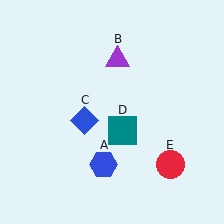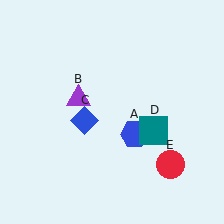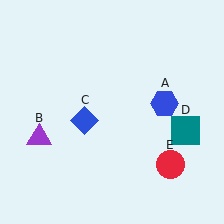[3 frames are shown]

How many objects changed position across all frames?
3 objects changed position: blue hexagon (object A), purple triangle (object B), teal square (object D).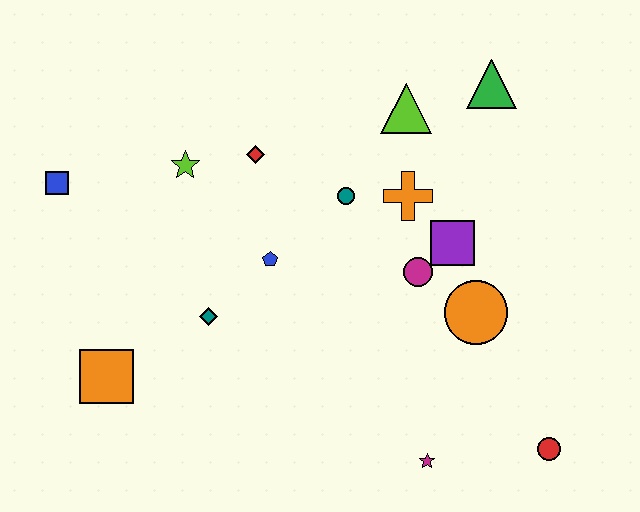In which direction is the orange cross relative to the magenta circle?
The orange cross is above the magenta circle.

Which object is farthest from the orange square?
The green triangle is farthest from the orange square.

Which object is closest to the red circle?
The magenta star is closest to the red circle.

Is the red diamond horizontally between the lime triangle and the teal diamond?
Yes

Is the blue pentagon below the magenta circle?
No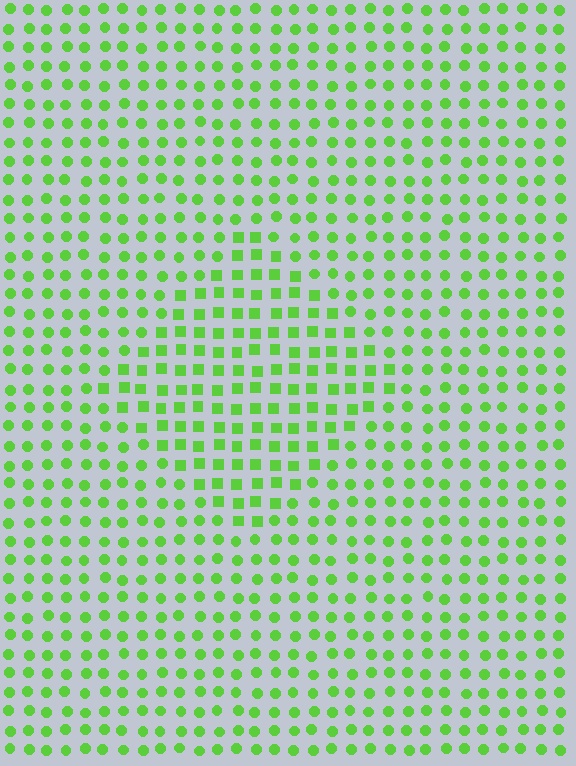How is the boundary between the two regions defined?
The boundary is defined by a change in element shape: squares inside vs. circles outside. All elements share the same color and spacing.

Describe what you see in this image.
The image is filled with small lime elements arranged in a uniform grid. A diamond-shaped region contains squares, while the surrounding area contains circles. The boundary is defined purely by the change in element shape.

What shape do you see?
I see a diamond.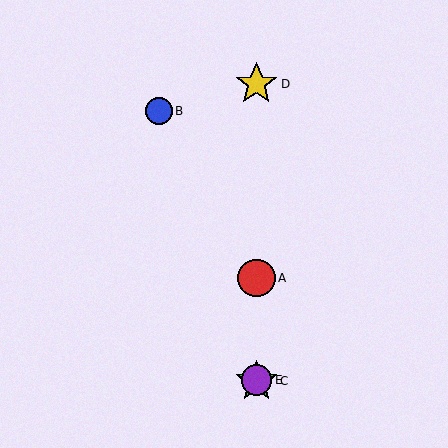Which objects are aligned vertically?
Objects A, C, D, E are aligned vertically.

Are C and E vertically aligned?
Yes, both are at x≈256.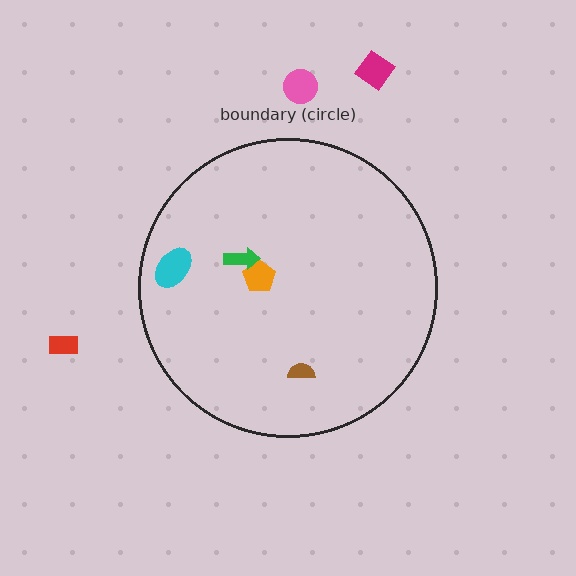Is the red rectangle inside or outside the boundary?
Outside.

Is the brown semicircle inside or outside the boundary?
Inside.